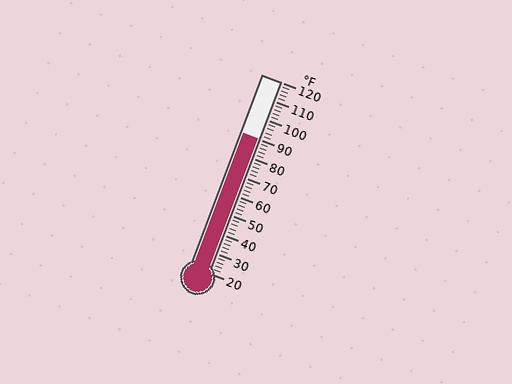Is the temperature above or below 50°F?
The temperature is above 50°F.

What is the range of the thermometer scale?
The thermometer scale ranges from 20°F to 120°F.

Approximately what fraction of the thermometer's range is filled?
The thermometer is filled to approximately 70% of its range.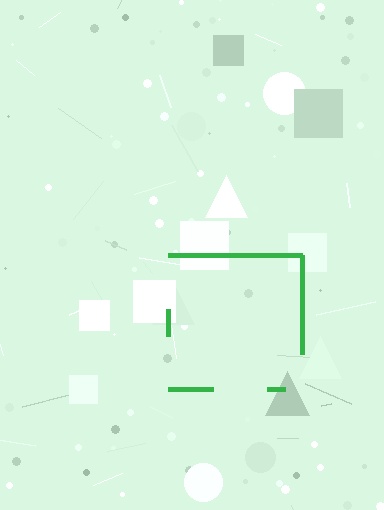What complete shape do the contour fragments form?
The contour fragments form a square.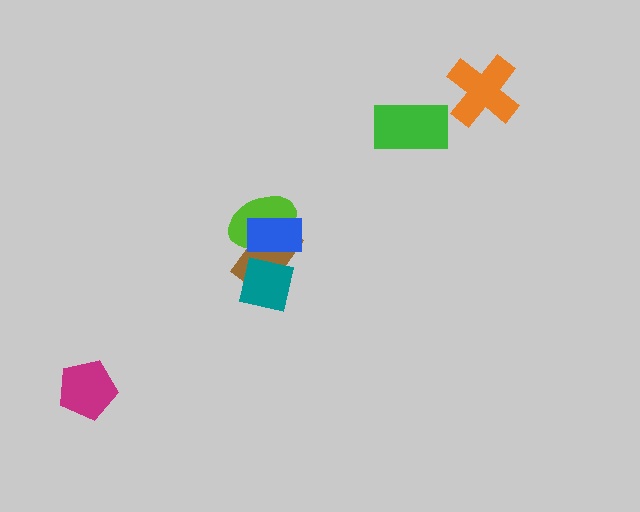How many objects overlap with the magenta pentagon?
0 objects overlap with the magenta pentagon.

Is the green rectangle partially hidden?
No, no other shape covers it.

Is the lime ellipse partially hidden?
Yes, it is partially covered by another shape.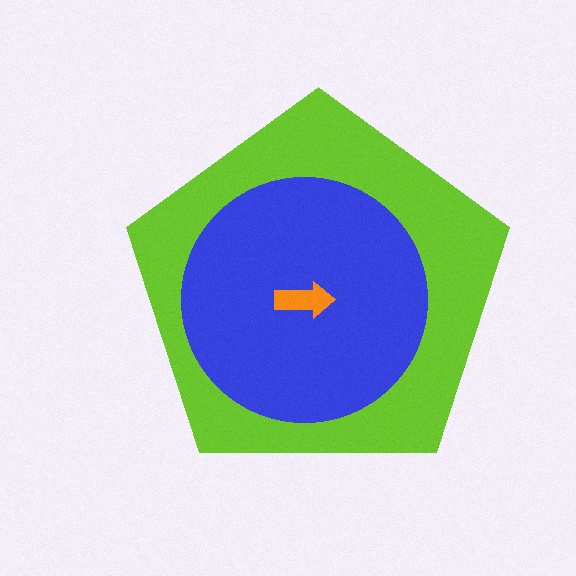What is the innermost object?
The orange arrow.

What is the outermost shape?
The lime pentagon.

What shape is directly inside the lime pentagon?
The blue circle.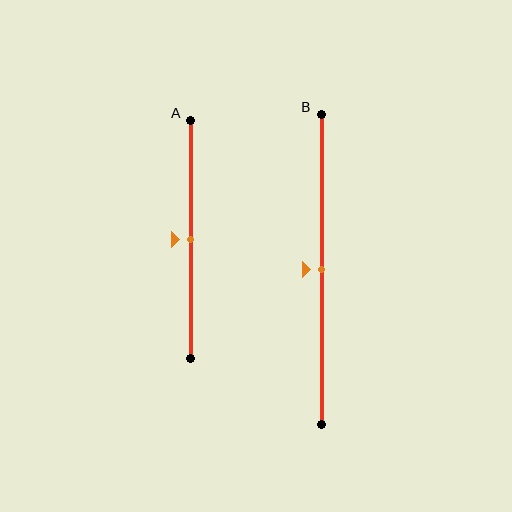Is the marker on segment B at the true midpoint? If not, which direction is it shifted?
Yes, the marker on segment B is at the true midpoint.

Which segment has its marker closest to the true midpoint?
Segment A has its marker closest to the true midpoint.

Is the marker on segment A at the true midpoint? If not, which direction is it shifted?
Yes, the marker on segment A is at the true midpoint.